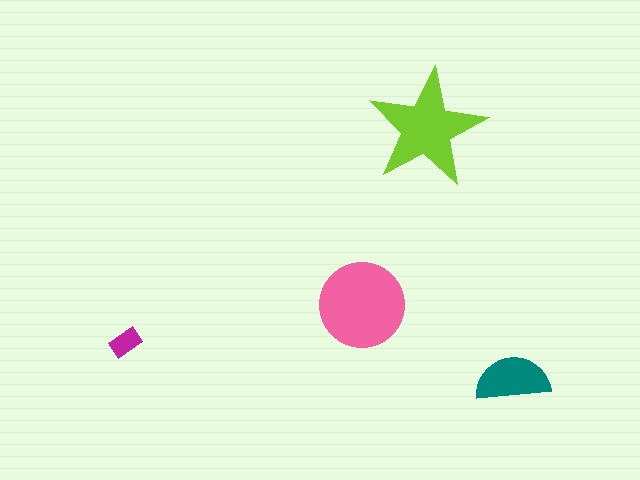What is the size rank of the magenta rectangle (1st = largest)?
4th.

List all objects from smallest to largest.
The magenta rectangle, the teal semicircle, the lime star, the pink circle.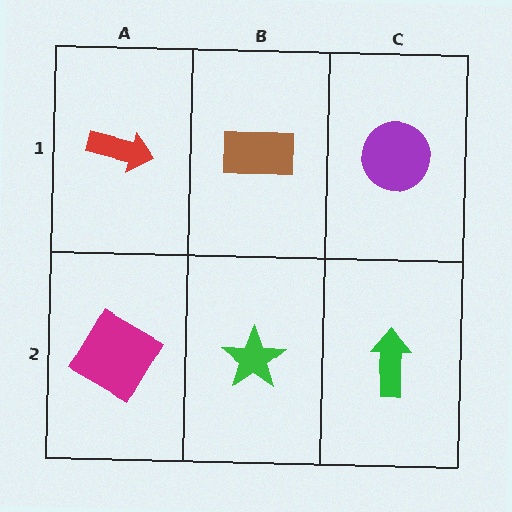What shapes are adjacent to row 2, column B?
A brown rectangle (row 1, column B), a magenta diamond (row 2, column A), a green arrow (row 2, column C).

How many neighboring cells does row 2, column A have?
2.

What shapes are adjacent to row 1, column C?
A green arrow (row 2, column C), a brown rectangle (row 1, column B).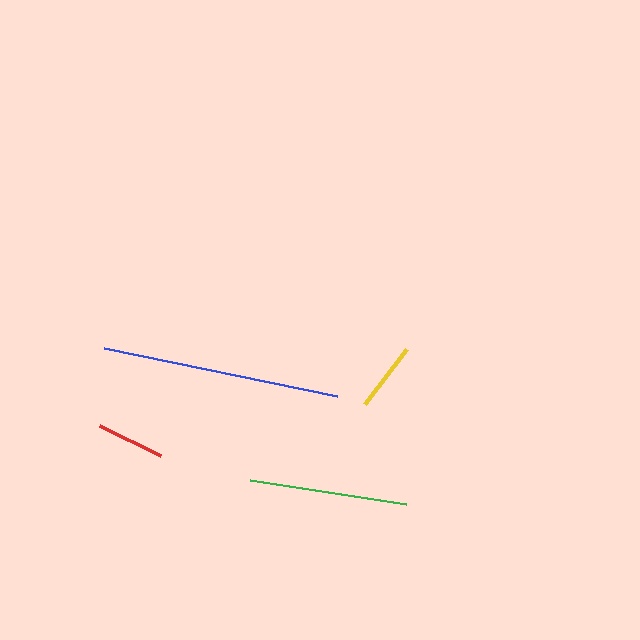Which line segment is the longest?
The blue line is the longest at approximately 238 pixels.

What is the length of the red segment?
The red segment is approximately 68 pixels long.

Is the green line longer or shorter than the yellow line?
The green line is longer than the yellow line.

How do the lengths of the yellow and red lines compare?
The yellow and red lines are approximately the same length.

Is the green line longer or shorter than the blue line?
The blue line is longer than the green line.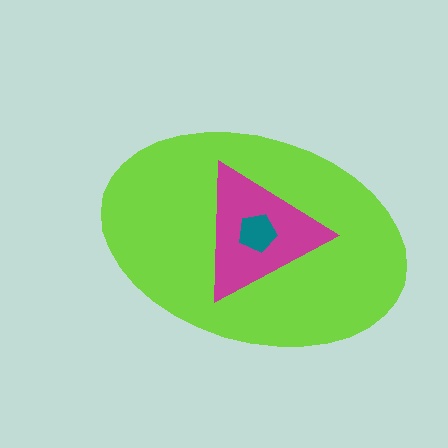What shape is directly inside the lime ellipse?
The magenta triangle.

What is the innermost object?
The teal pentagon.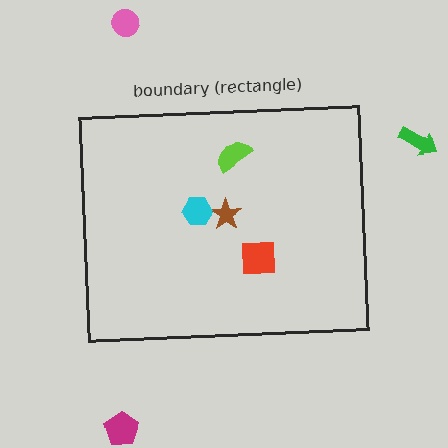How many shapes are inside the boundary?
4 inside, 3 outside.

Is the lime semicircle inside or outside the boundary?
Inside.